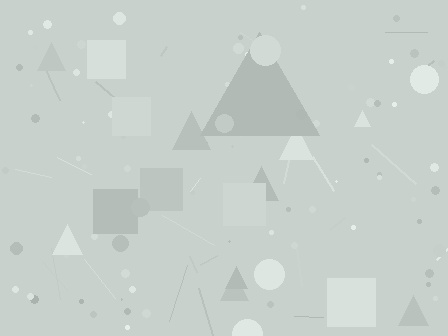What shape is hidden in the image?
A triangle is hidden in the image.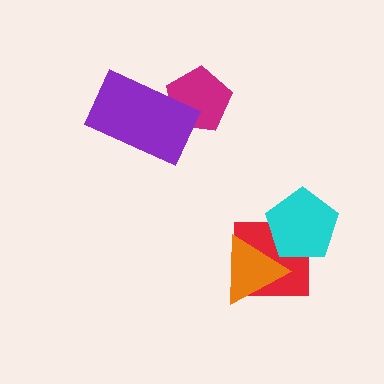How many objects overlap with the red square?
2 objects overlap with the red square.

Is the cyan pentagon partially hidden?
Yes, it is partially covered by another shape.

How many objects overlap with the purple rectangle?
1 object overlaps with the purple rectangle.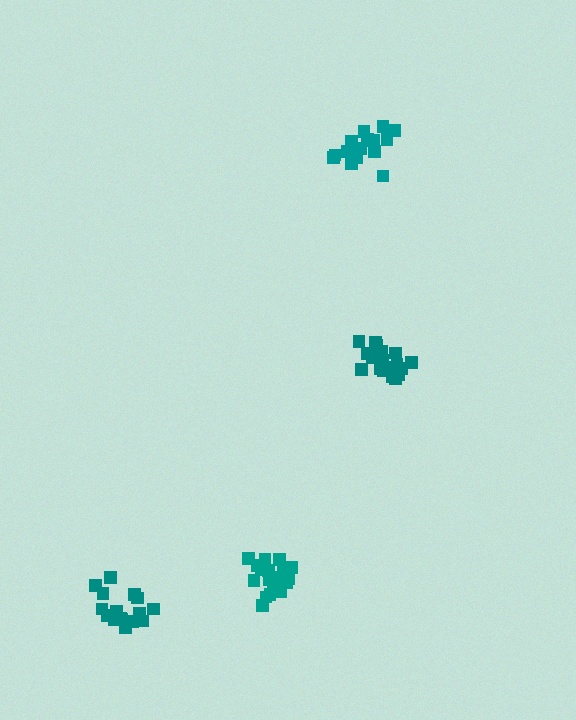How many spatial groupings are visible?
There are 4 spatial groupings.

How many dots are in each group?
Group 1: 17 dots, Group 2: 19 dots, Group 3: 20 dots, Group 4: 19 dots (75 total).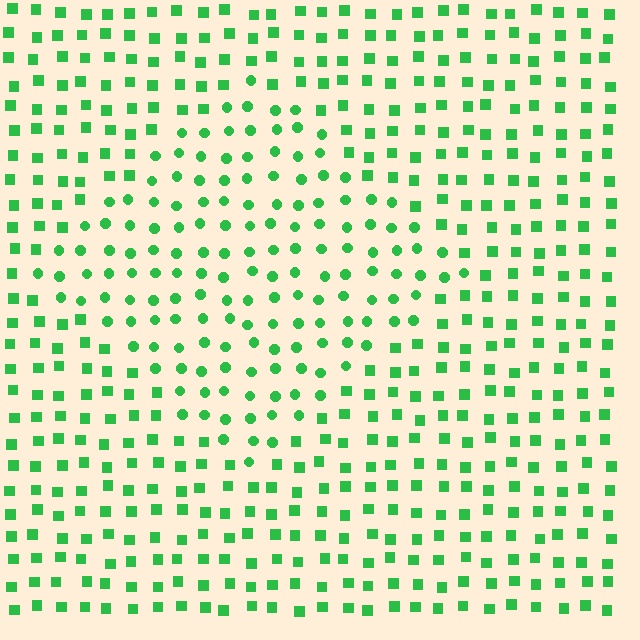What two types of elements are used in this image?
The image uses circles inside the diamond region and squares outside it.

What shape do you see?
I see a diamond.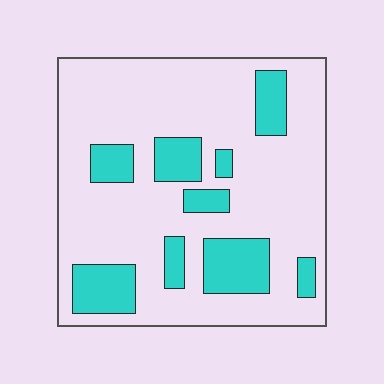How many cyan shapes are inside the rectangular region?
9.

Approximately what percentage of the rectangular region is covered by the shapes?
Approximately 25%.